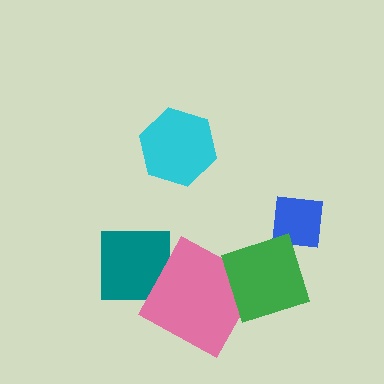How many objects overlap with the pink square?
1 object overlaps with the pink square.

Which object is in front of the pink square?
The green square is in front of the pink square.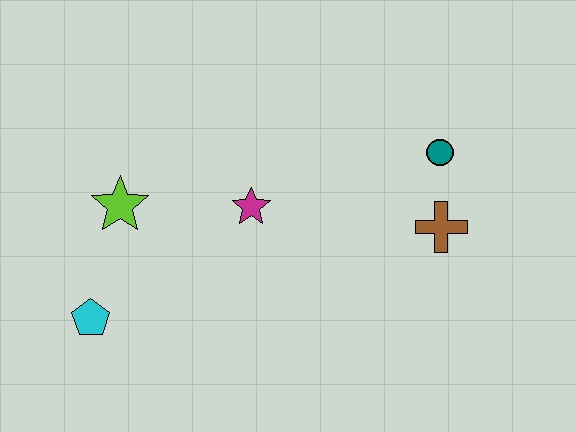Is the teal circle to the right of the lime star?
Yes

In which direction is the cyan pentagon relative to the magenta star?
The cyan pentagon is to the left of the magenta star.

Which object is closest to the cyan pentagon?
The lime star is closest to the cyan pentagon.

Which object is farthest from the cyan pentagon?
The teal circle is farthest from the cyan pentagon.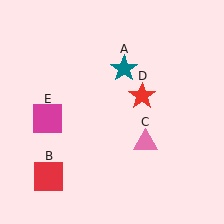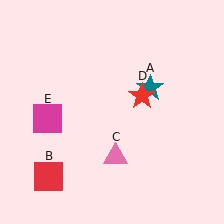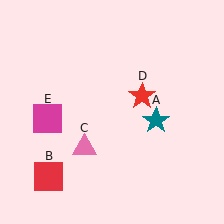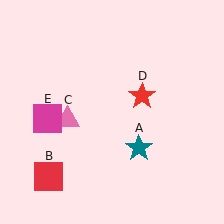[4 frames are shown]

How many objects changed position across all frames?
2 objects changed position: teal star (object A), pink triangle (object C).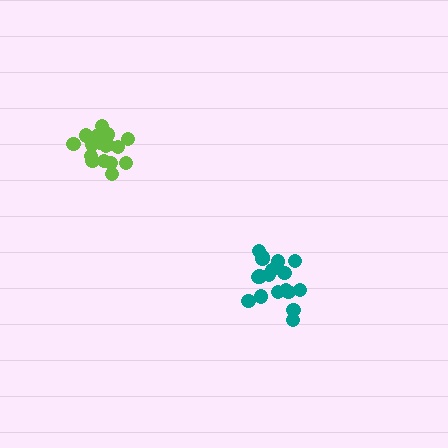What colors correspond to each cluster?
The clusters are colored: lime, teal.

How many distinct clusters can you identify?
There are 2 distinct clusters.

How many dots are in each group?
Group 1: 18 dots, Group 2: 18 dots (36 total).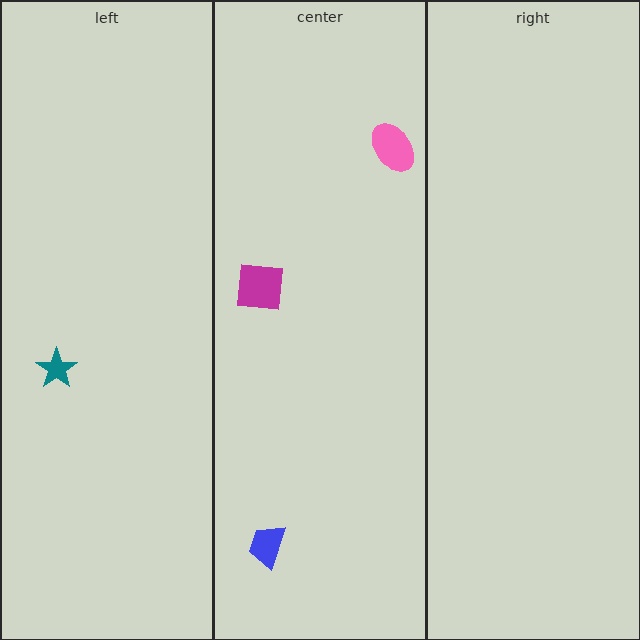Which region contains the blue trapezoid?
The center region.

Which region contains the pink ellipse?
The center region.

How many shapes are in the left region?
1.